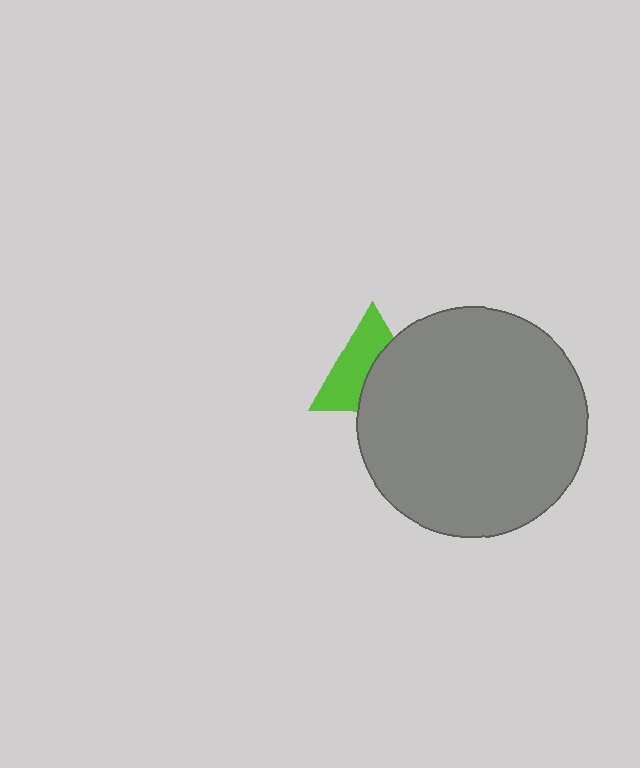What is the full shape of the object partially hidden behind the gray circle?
The partially hidden object is a lime triangle.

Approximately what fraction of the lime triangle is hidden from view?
Roughly 47% of the lime triangle is hidden behind the gray circle.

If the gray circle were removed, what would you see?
You would see the complete lime triangle.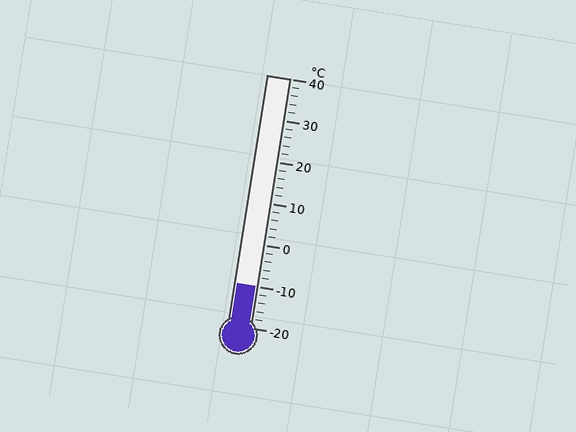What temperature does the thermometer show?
The thermometer shows approximately -10°C.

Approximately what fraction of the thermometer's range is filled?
The thermometer is filled to approximately 15% of its range.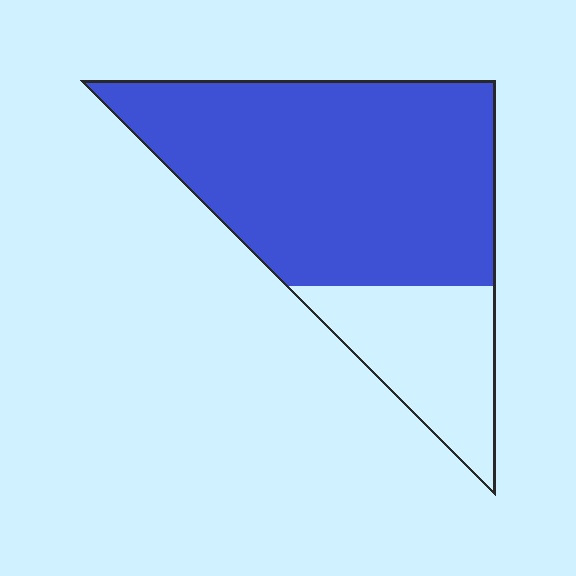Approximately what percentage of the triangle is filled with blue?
Approximately 75%.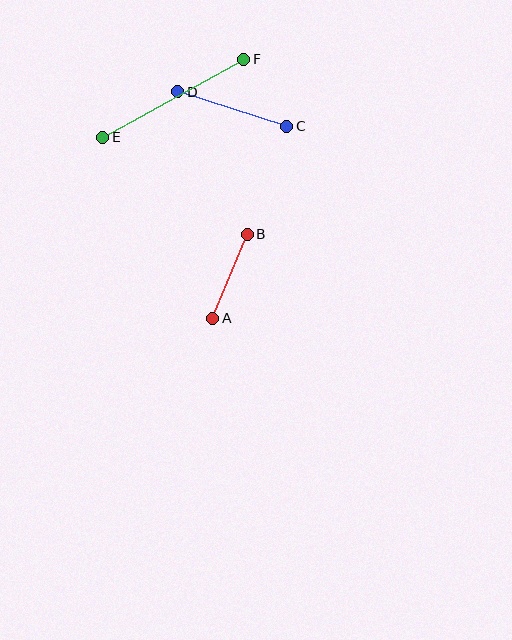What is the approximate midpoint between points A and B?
The midpoint is at approximately (230, 276) pixels.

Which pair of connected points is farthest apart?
Points E and F are farthest apart.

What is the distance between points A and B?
The distance is approximately 91 pixels.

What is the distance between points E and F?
The distance is approximately 161 pixels.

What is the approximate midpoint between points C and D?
The midpoint is at approximately (232, 109) pixels.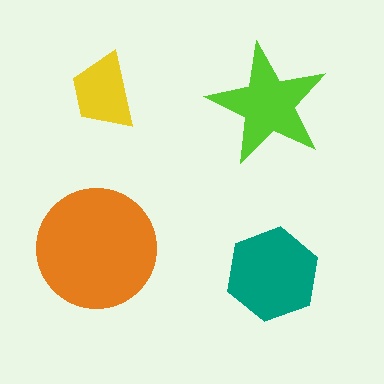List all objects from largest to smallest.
The orange circle, the teal hexagon, the lime star, the yellow trapezoid.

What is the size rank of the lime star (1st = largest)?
3rd.